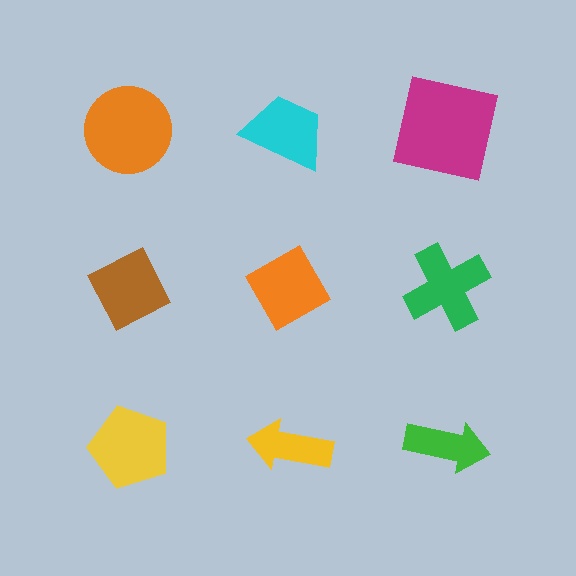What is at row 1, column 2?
A cyan trapezoid.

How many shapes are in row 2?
3 shapes.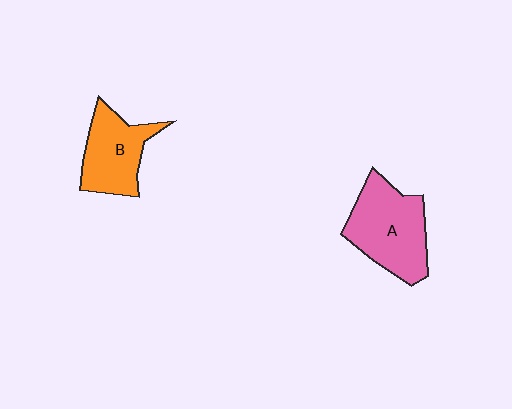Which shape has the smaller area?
Shape B (orange).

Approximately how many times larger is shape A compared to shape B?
Approximately 1.3 times.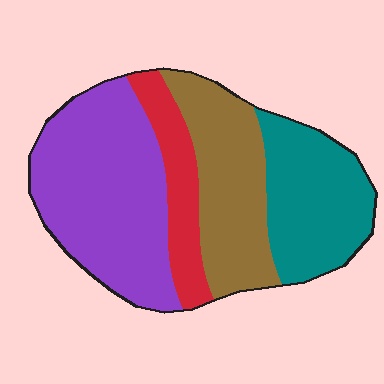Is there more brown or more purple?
Purple.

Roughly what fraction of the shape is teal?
Teal covers about 25% of the shape.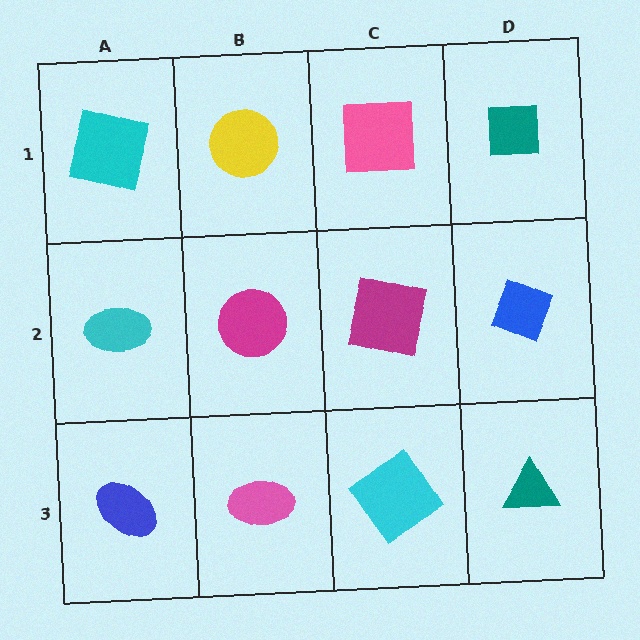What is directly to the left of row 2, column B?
A cyan ellipse.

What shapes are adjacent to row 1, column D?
A blue diamond (row 2, column D), a pink square (row 1, column C).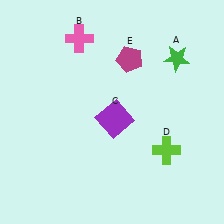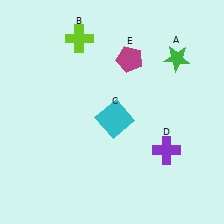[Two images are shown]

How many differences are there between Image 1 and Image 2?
There are 3 differences between the two images.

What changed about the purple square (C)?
In Image 1, C is purple. In Image 2, it changed to cyan.